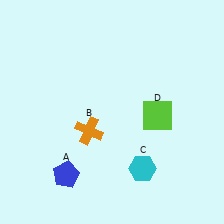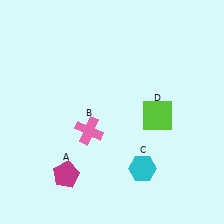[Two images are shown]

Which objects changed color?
A changed from blue to magenta. B changed from orange to pink.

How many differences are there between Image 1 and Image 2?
There are 2 differences between the two images.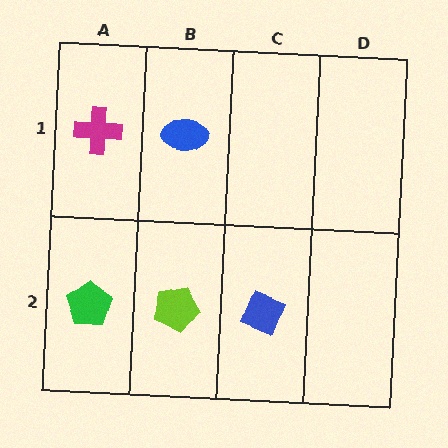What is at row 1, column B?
A blue ellipse.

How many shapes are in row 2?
3 shapes.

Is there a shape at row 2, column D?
No, that cell is empty.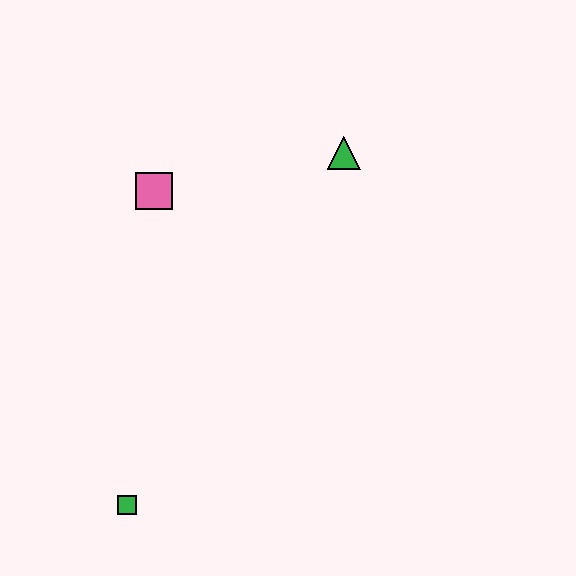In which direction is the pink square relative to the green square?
The pink square is above the green square.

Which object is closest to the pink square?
The green triangle is closest to the pink square.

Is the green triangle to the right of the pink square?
Yes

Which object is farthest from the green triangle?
The green square is farthest from the green triangle.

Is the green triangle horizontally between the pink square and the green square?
No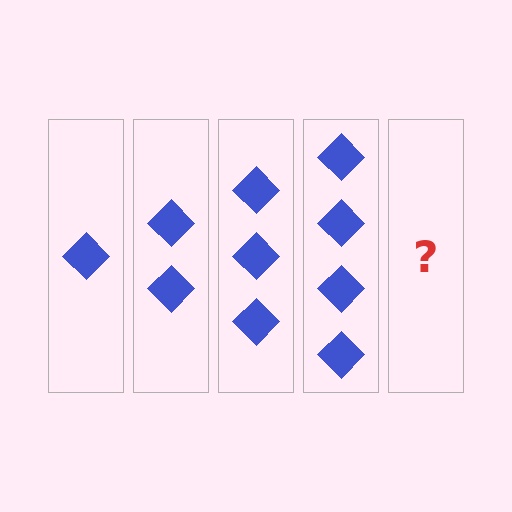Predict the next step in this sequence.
The next step is 5 diamonds.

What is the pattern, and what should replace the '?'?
The pattern is that each step adds one more diamond. The '?' should be 5 diamonds.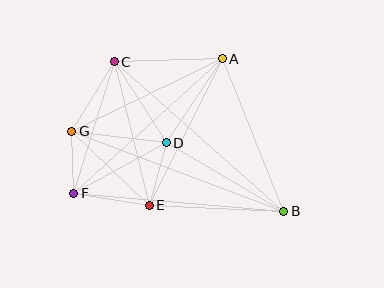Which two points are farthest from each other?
Points B and G are farthest from each other.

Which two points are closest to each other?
Points F and G are closest to each other.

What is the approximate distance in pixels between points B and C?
The distance between B and C is approximately 226 pixels.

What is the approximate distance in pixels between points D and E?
The distance between D and E is approximately 65 pixels.